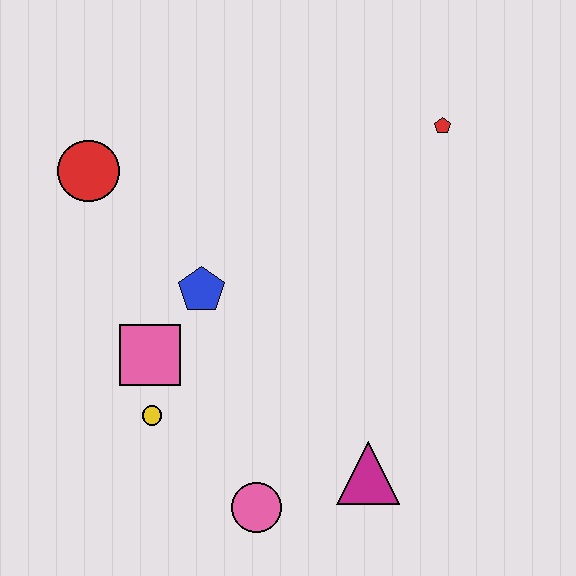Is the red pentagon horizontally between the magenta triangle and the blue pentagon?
No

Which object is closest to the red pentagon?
The blue pentagon is closest to the red pentagon.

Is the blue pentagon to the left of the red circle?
No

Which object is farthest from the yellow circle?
The red pentagon is farthest from the yellow circle.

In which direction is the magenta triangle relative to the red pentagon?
The magenta triangle is below the red pentagon.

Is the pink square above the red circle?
No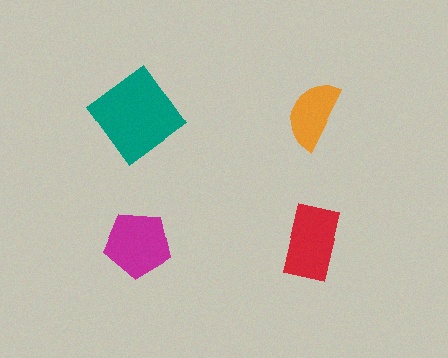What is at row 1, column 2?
An orange semicircle.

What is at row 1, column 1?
A teal diamond.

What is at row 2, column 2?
A red rectangle.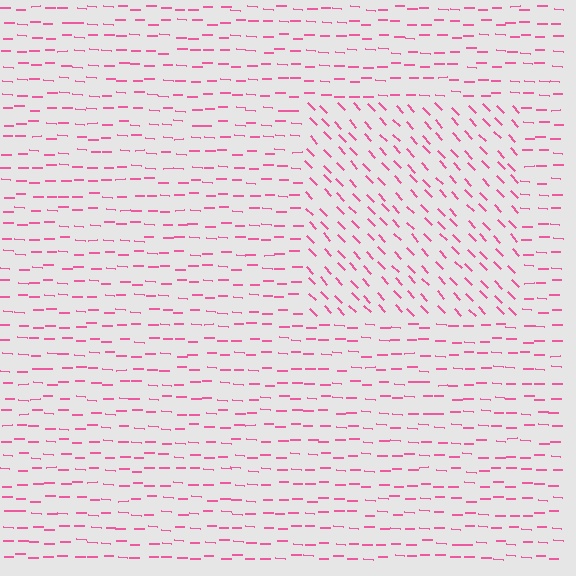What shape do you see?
I see a rectangle.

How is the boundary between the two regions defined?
The boundary is defined purely by a change in line orientation (approximately 45 degrees difference). All lines are the same color and thickness.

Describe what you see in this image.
The image is filled with small pink line segments. A rectangle region in the image has lines oriented differently from the surrounding lines, creating a visible texture boundary.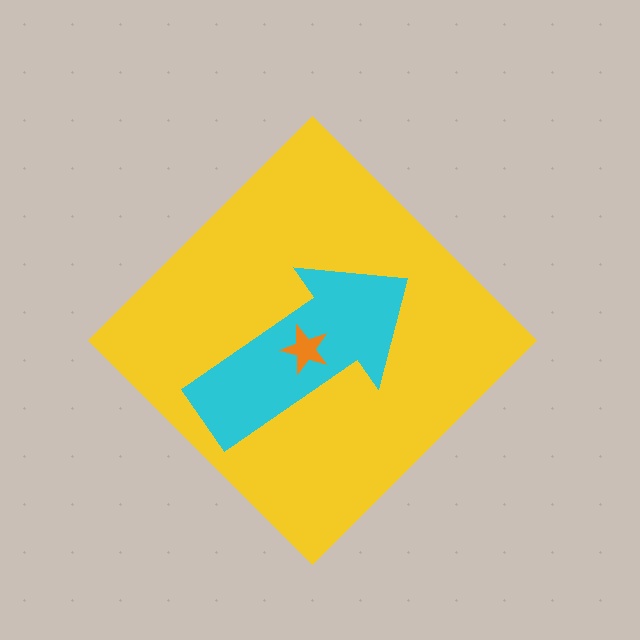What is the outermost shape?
The yellow diamond.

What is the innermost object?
The orange star.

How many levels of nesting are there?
3.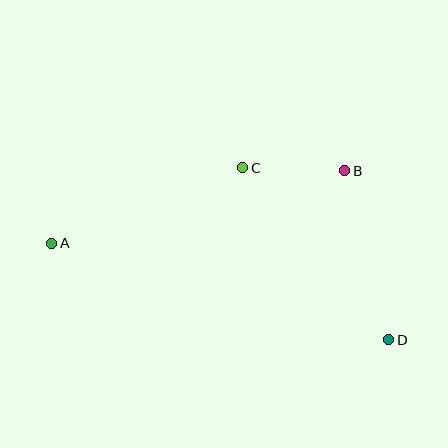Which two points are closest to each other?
Points B and C are closest to each other.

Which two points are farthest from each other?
Points A and D are farthest from each other.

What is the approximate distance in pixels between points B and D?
The distance between B and D is approximately 175 pixels.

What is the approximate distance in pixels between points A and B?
The distance between A and B is approximately 302 pixels.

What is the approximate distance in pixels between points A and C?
The distance between A and C is approximately 205 pixels.